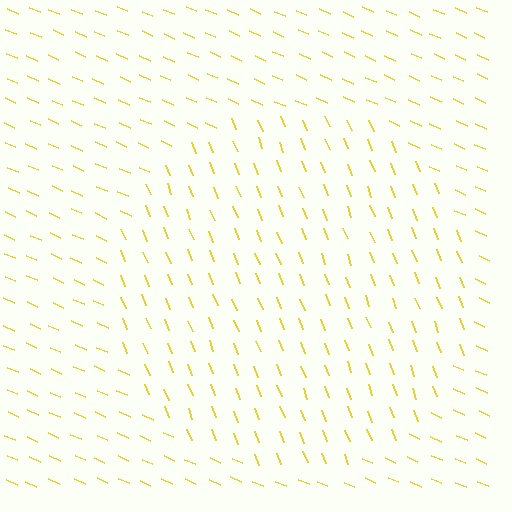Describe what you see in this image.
The image is filled with small yellow line segments. A circle region in the image has lines oriented differently from the surrounding lines, creating a visible texture boundary.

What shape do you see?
I see a circle.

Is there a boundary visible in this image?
Yes, there is a texture boundary formed by a change in line orientation.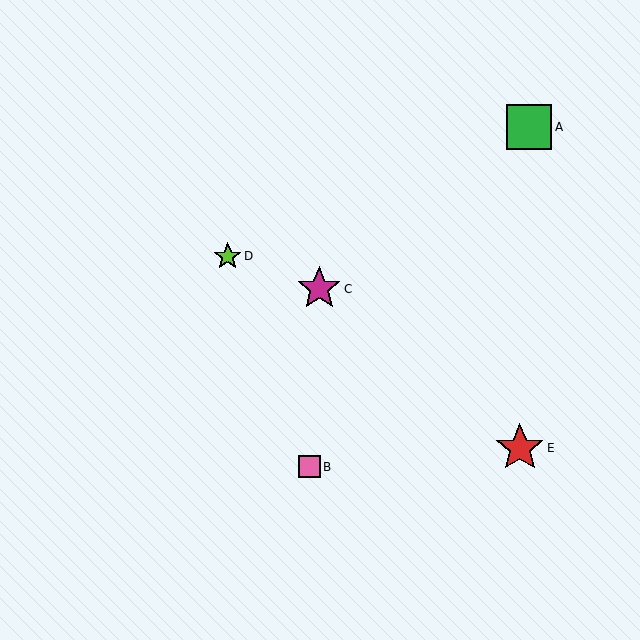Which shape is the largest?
The red star (labeled E) is the largest.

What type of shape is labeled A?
Shape A is a green square.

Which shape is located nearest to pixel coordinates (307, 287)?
The magenta star (labeled C) at (319, 289) is nearest to that location.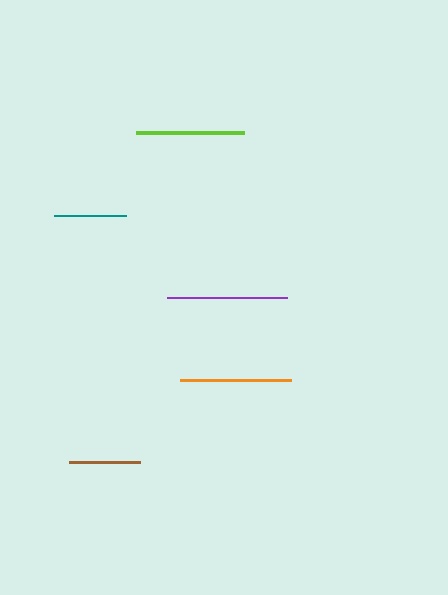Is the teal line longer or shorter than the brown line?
The teal line is longer than the brown line.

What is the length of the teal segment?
The teal segment is approximately 72 pixels long.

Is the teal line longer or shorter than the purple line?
The purple line is longer than the teal line.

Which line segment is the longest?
The purple line is the longest at approximately 119 pixels.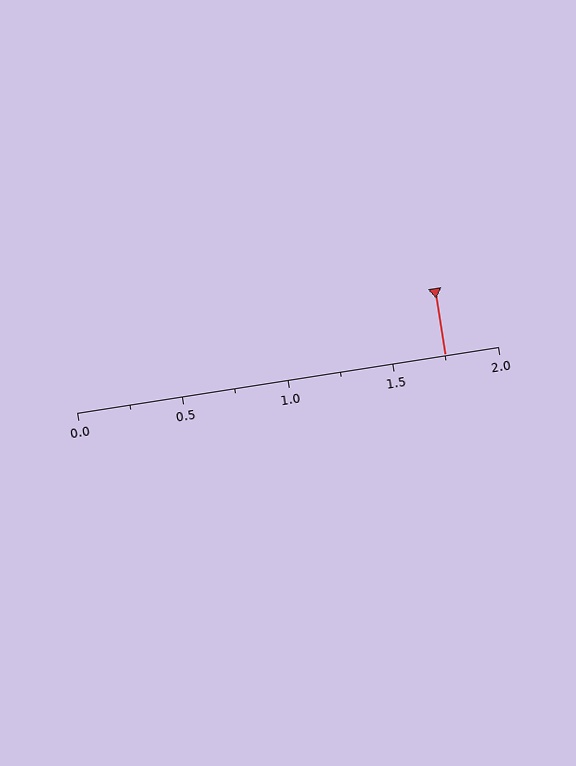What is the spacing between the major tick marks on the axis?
The major ticks are spaced 0.5 apart.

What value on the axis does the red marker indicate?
The marker indicates approximately 1.75.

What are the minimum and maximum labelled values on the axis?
The axis runs from 0.0 to 2.0.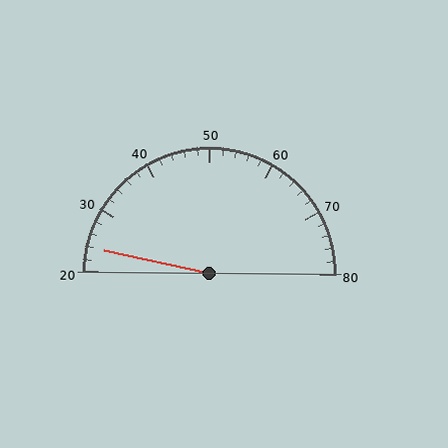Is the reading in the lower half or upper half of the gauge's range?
The reading is in the lower half of the range (20 to 80).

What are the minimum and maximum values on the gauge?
The gauge ranges from 20 to 80.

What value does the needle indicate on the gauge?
The needle indicates approximately 24.